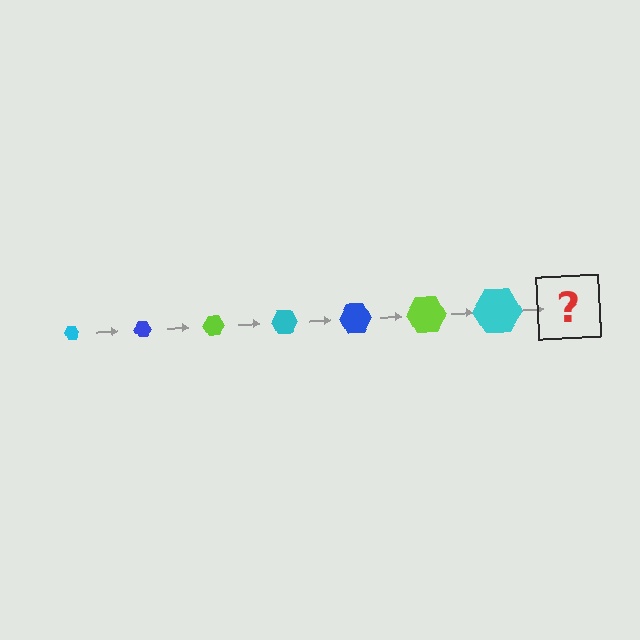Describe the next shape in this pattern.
It should be a blue hexagon, larger than the previous one.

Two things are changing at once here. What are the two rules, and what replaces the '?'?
The two rules are that the hexagon grows larger each step and the color cycles through cyan, blue, and lime. The '?' should be a blue hexagon, larger than the previous one.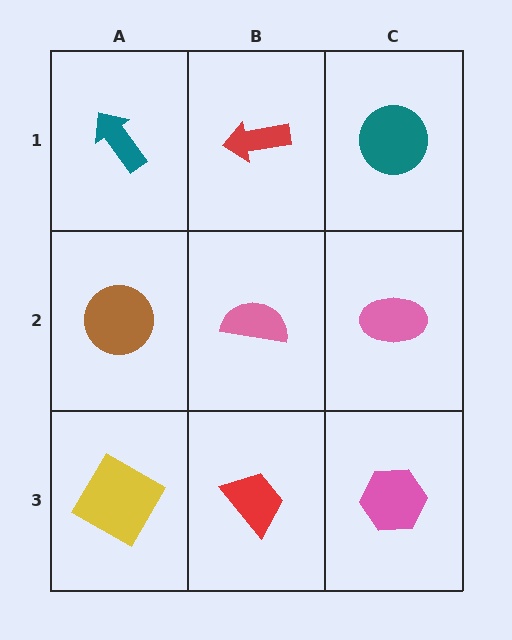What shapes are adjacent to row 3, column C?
A pink ellipse (row 2, column C), a red trapezoid (row 3, column B).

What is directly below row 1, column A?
A brown circle.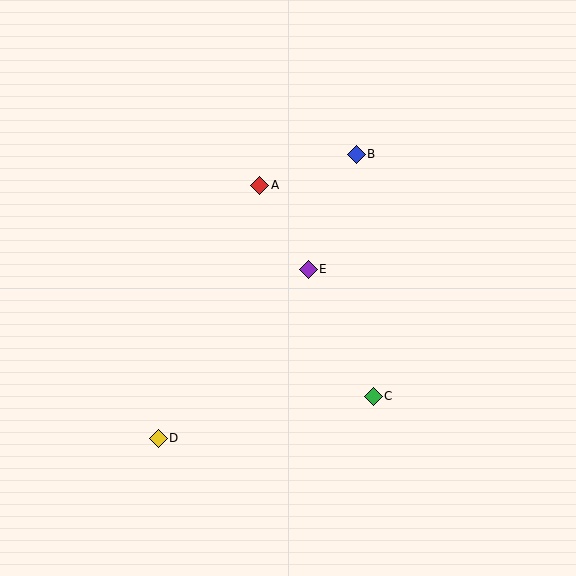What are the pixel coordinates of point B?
Point B is at (356, 154).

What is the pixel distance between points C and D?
The distance between C and D is 219 pixels.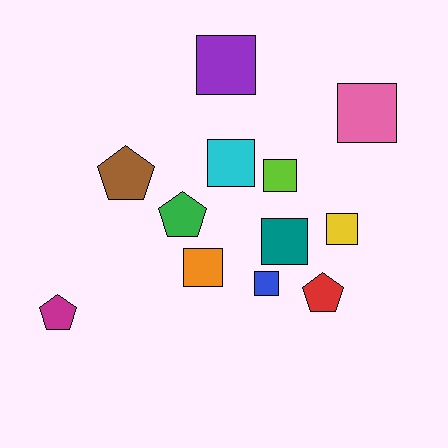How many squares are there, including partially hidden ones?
There are 8 squares.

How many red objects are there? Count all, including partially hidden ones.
There is 1 red object.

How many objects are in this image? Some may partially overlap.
There are 12 objects.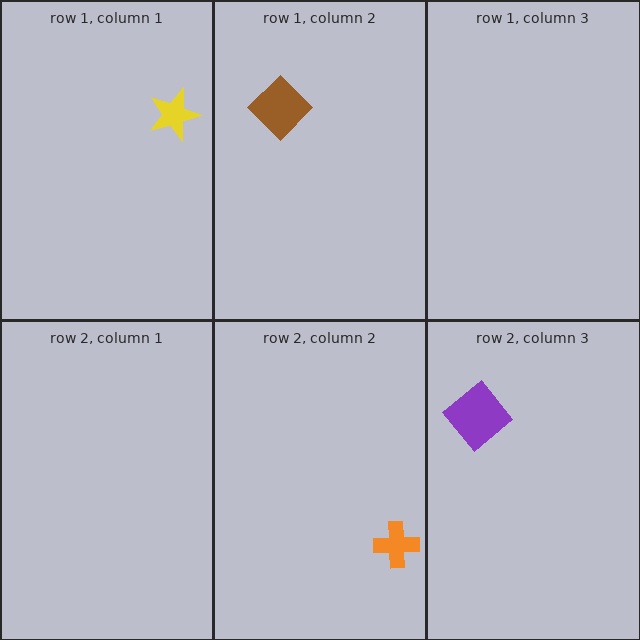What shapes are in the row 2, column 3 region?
The purple diamond.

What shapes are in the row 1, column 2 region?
The brown diamond.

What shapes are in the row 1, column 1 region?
The yellow star.